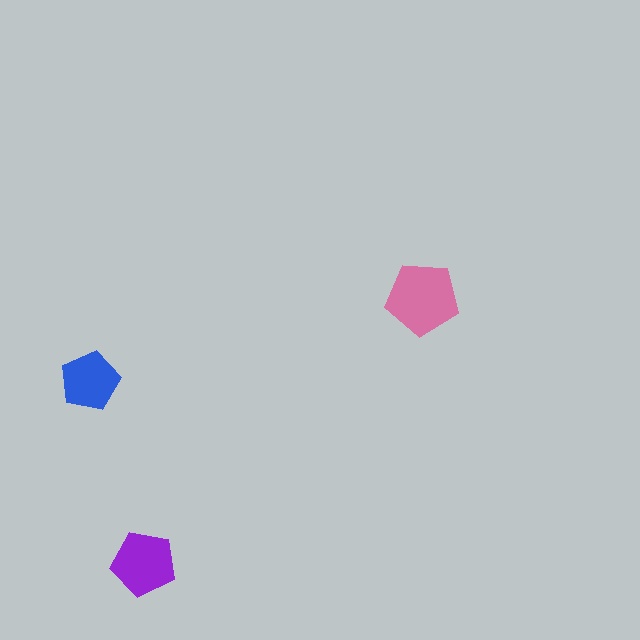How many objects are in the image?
There are 3 objects in the image.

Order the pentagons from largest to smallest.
the pink one, the purple one, the blue one.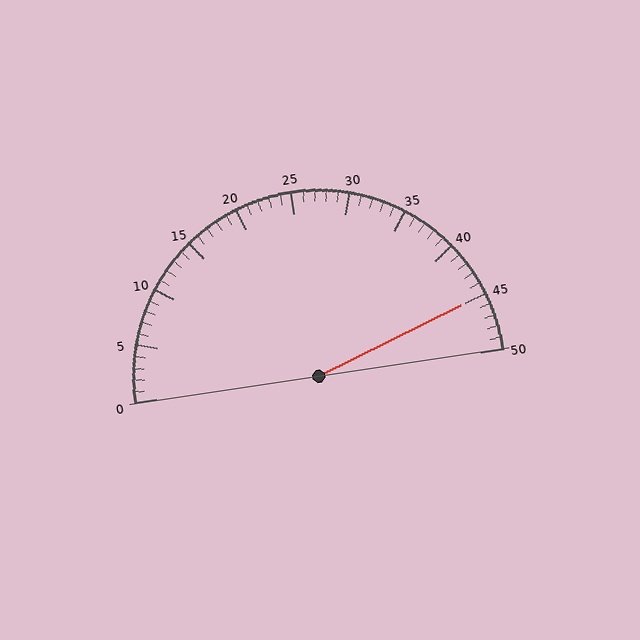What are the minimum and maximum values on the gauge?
The gauge ranges from 0 to 50.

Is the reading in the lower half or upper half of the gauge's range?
The reading is in the upper half of the range (0 to 50).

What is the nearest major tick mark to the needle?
The nearest major tick mark is 45.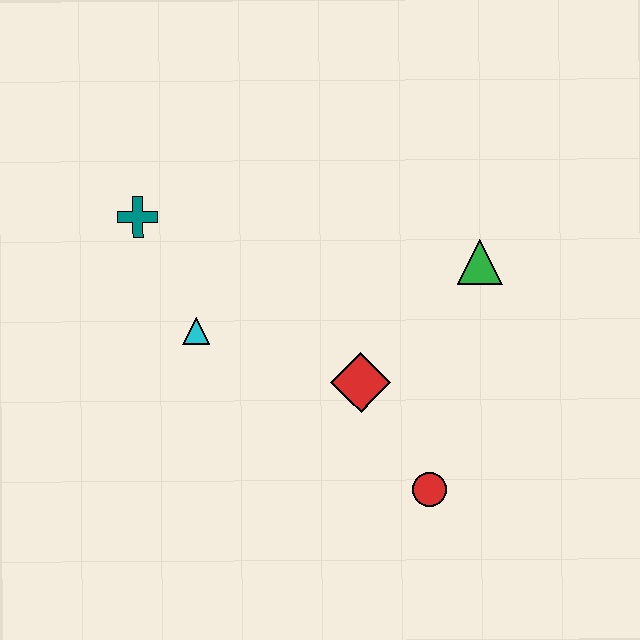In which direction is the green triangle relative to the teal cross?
The green triangle is to the right of the teal cross.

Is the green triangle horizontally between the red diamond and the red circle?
No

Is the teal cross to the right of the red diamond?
No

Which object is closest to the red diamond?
The red circle is closest to the red diamond.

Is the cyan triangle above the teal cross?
No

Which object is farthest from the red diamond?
The teal cross is farthest from the red diamond.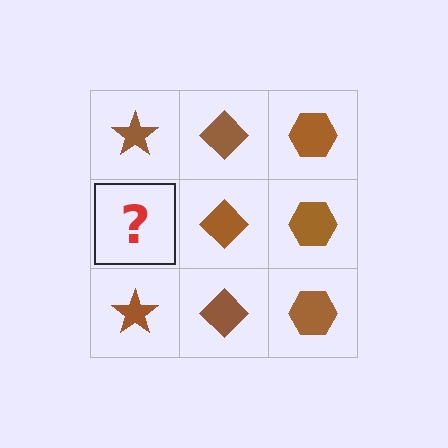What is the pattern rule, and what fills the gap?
The rule is that each column has a consistent shape. The gap should be filled with a brown star.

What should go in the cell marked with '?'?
The missing cell should contain a brown star.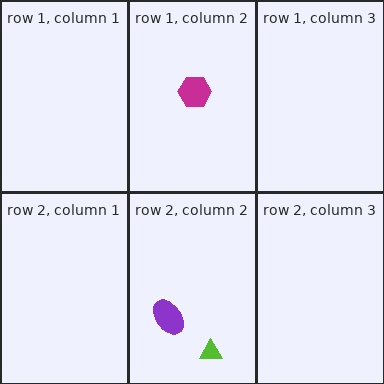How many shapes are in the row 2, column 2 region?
2.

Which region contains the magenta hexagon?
The row 1, column 2 region.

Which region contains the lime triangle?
The row 2, column 2 region.